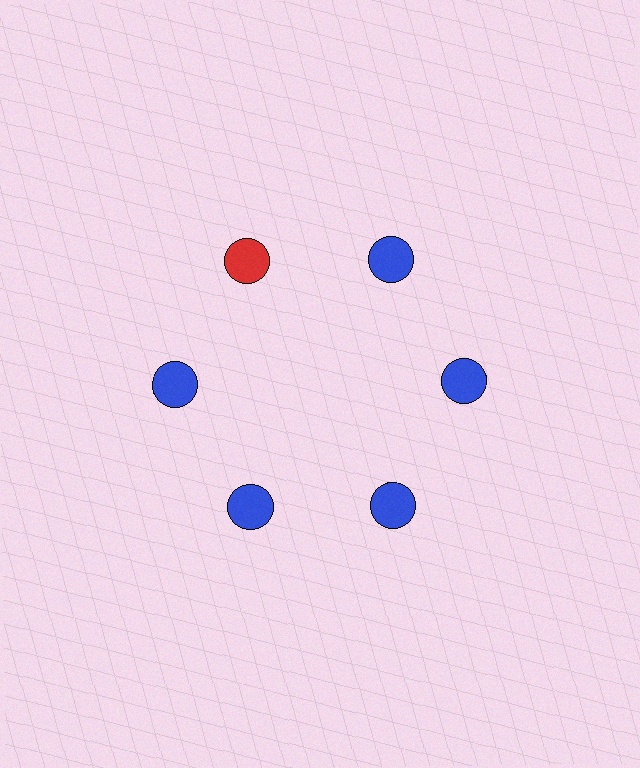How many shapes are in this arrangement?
There are 6 shapes arranged in a ring pattern.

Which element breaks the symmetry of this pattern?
The red circle at roughly the 11 o'clock position breaks the symmetry. All other shapes are blue circles.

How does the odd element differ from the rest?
It has a different color: red instead of blue.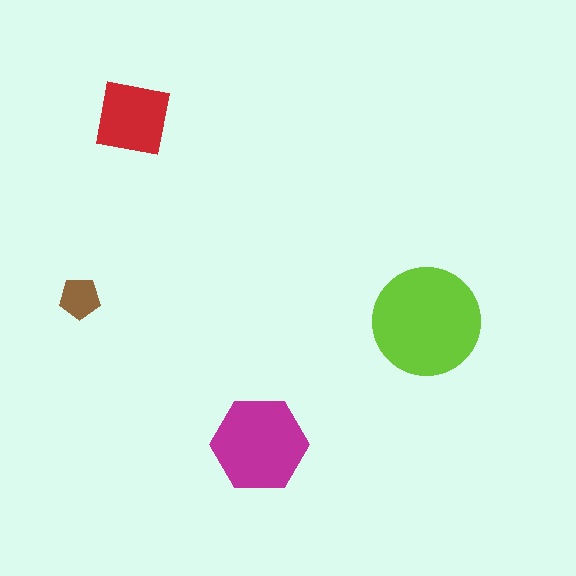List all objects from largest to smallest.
The lime circle, the magenta hexagon, the red square, the brown pentagon.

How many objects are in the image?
There are 4 objects in the image.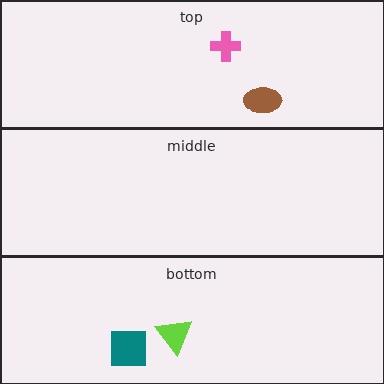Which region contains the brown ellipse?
The top region.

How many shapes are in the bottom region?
2.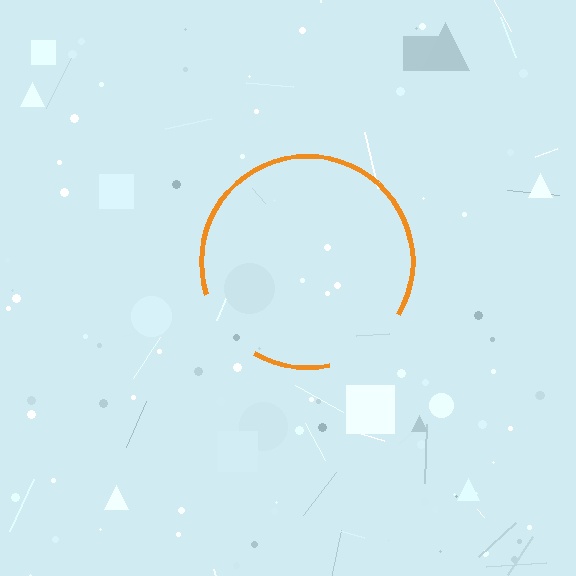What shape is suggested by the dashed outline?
The dashed outline suggests a circle.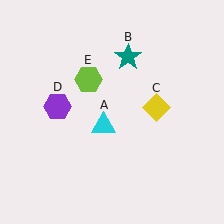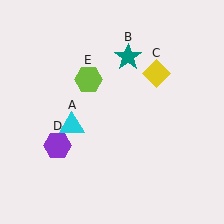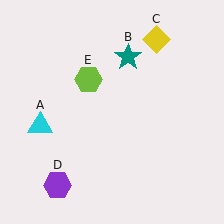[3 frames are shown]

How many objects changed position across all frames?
3 objects changed position: cyan triangle (object A), yellow diamond (object C), purple hexagon (object D).